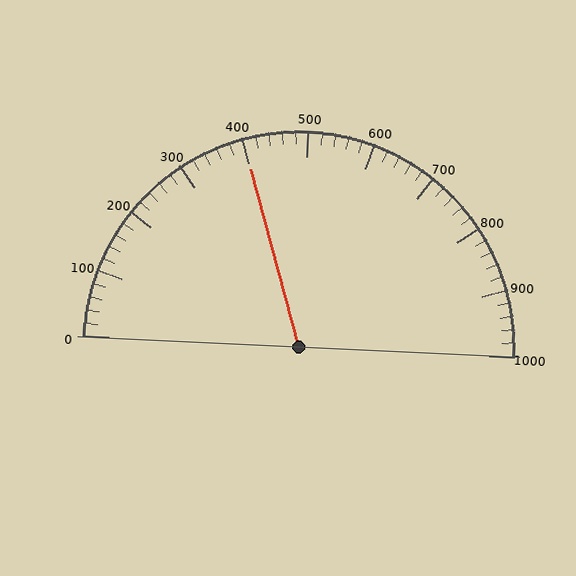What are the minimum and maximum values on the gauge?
The gauge ranges from 0 to 1000.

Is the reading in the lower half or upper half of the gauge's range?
The reading is in the lower half of the range (0 to 1000).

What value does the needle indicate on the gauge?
The needle indicates approximately 400.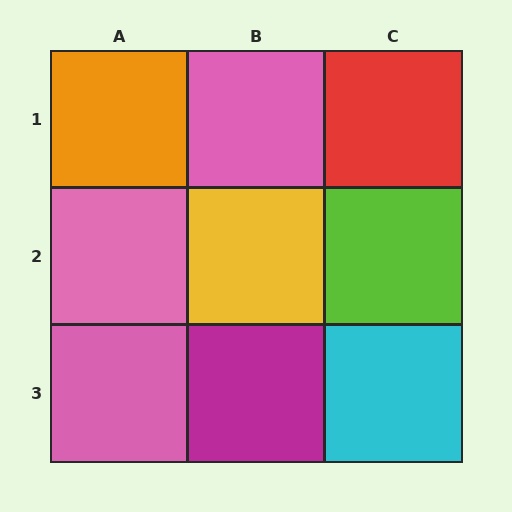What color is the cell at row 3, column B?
Magenta.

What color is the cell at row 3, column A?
Pink.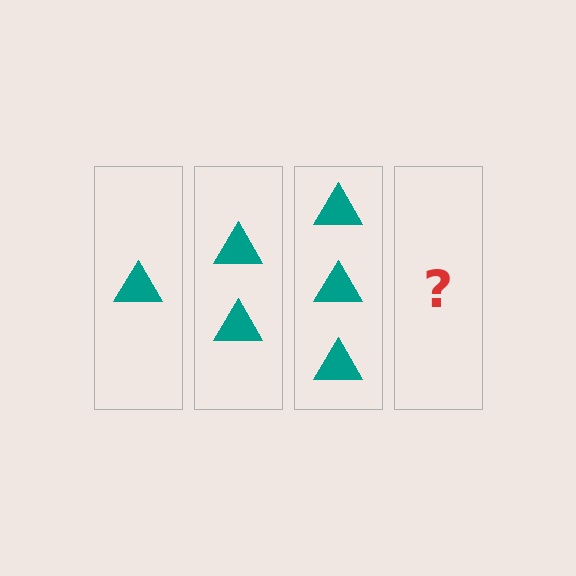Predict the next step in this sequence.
The next step is 4 triangles.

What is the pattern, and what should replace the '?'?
The pattern is that each step adds one more triangle. The '?' should be 4 triangles.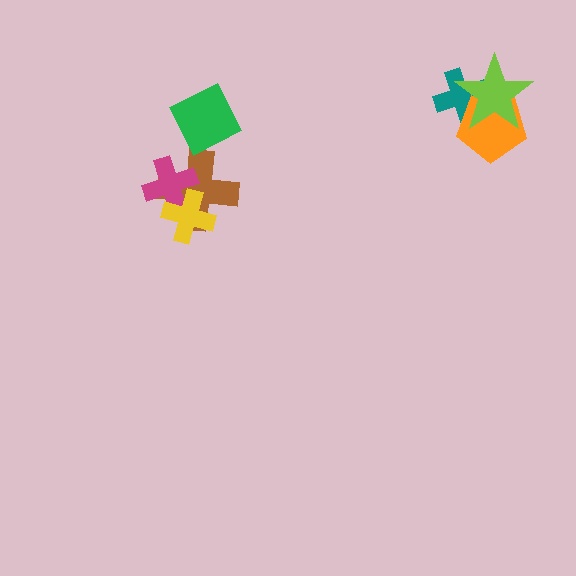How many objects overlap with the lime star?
2 objects overlap with the lime star.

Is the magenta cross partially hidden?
Yes, it is partially covered by another shape.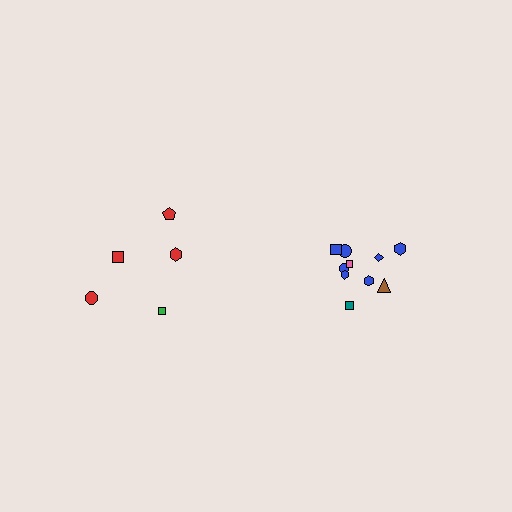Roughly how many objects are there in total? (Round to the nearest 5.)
Roughly 15 objects in total.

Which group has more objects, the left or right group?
The right group.